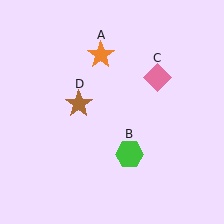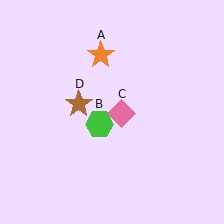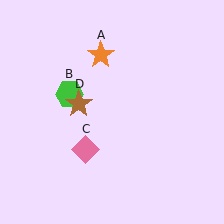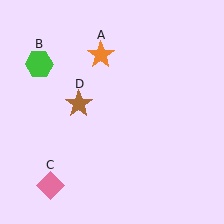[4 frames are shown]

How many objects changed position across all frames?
2 objects changed position: green hexagon (object B), pink diamond (object C).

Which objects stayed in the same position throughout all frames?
Orange star (object A) and brown star (object D) remained stationary.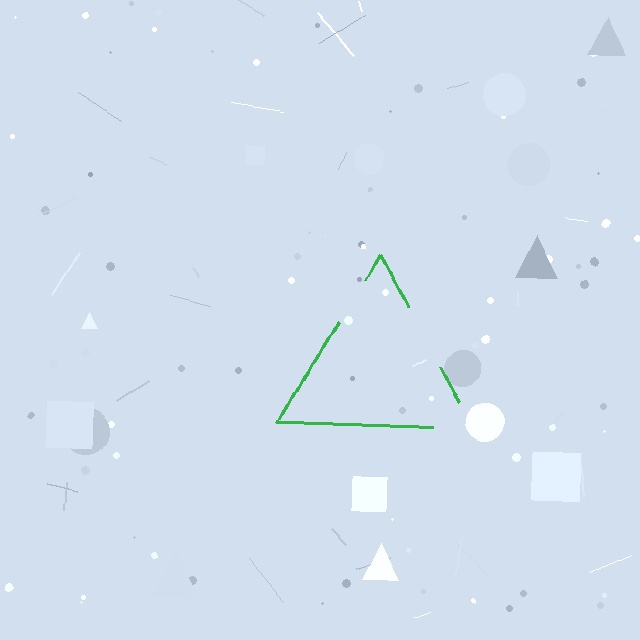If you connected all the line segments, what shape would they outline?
They would outline a triangle.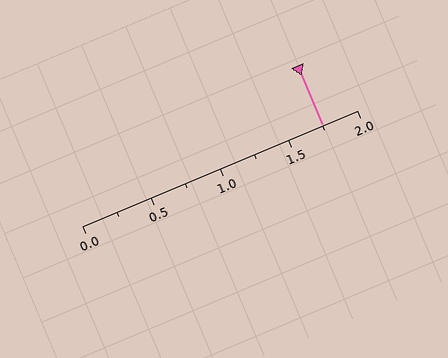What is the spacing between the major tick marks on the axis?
The major ticks are spaced 0.5 apart.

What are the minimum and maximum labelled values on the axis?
The axis runs from 0.0 to 2.0.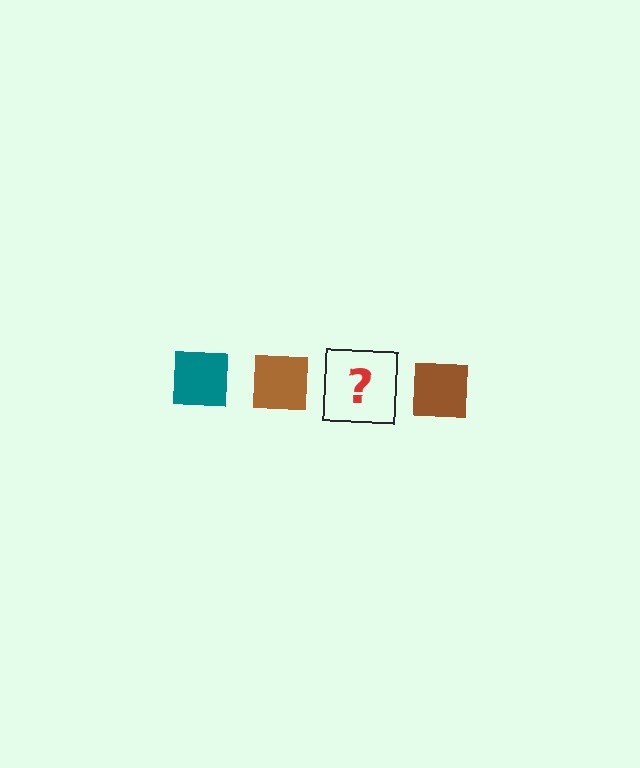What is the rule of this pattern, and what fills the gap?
The rule is that the pattern cycles through teal, brown squares. The gap should be filled with a teal square.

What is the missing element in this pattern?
The missing element is a teal square.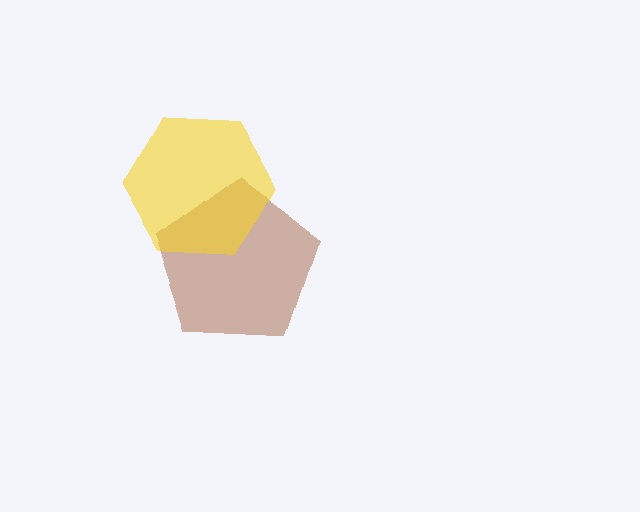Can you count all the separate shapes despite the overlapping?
Yes, there are 2 separate shapes.